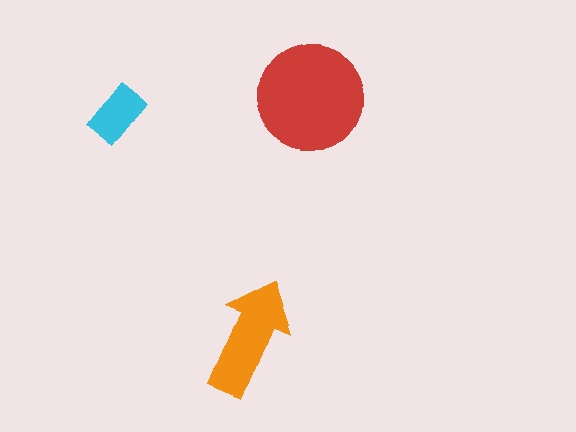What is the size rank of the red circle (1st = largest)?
1st.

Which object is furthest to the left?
The cyan rectangle is leftmost.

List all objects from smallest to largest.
The cyan rectangle, the orange arrow, the red circle.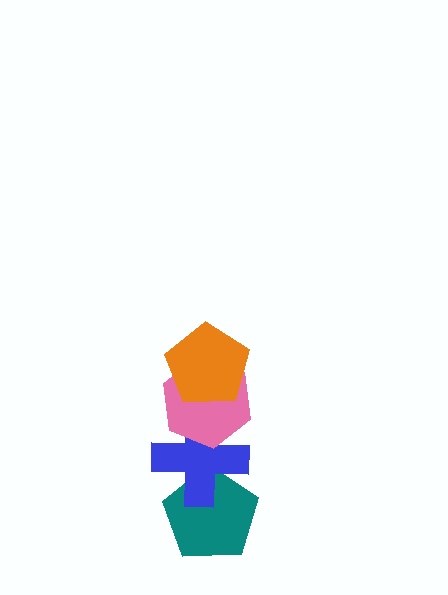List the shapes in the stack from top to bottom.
From top to bottom: the orange pentagon, the pink hexagon, the blue cross, the teal pentagon.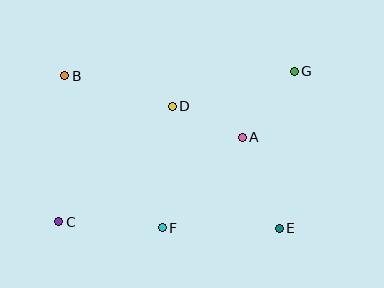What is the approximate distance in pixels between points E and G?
The distance between E and G is approximately 158 pixels.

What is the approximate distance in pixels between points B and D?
The distance between B and D is approximately 112 pixels.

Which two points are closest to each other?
Points A and D are closest to each other.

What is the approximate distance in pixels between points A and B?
The distance between A and B is approximately 188 pixels.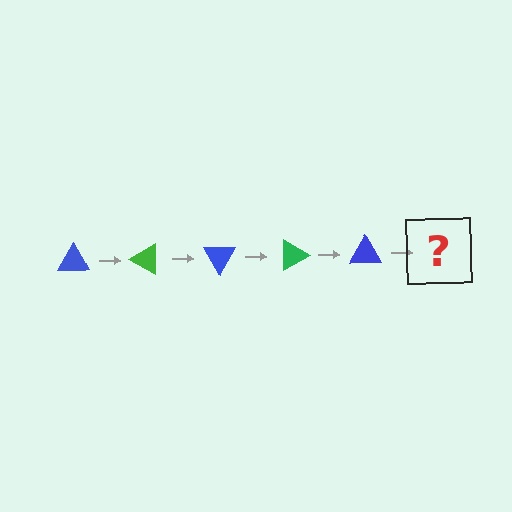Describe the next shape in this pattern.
It should be a green triangle, rotated 150 degrees from the start.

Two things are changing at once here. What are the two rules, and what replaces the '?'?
The two rules are that it rotates 30 degrees each step and the color cycles through blue and green. The '?' should be a green triangle, rotated 150 degrees from the start.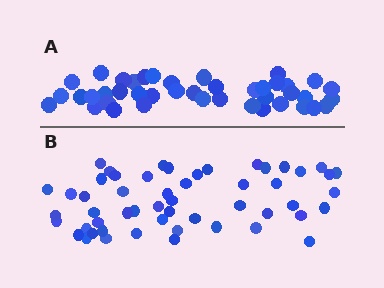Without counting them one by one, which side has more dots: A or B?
Region B (the bottom region) has more dots.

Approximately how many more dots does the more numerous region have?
Region B has roughly 12 or so more dots than region A.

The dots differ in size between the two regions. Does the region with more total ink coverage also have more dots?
No. Region A has more total ink coverage because its dots are larger, but region B actually contains more individual dots. Total area can be misleading — the number of items is what matters here.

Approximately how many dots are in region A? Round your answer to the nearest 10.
About 40 dots. (The exact count is 42, which rounds to 40.)